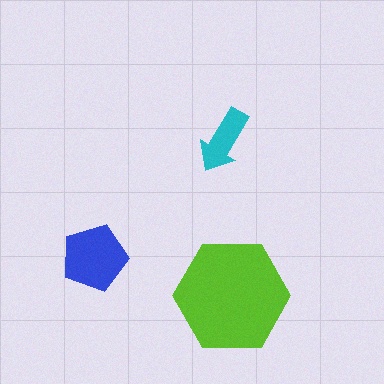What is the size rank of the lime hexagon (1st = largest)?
1st.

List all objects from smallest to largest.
The cyan arrow, the blue pentagon, the lime hexagon.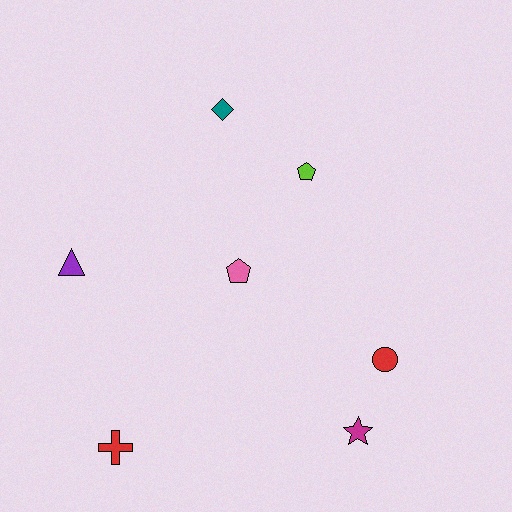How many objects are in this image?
There are 7 objects.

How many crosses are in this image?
There is 1 cross.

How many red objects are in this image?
There are 2 red objects.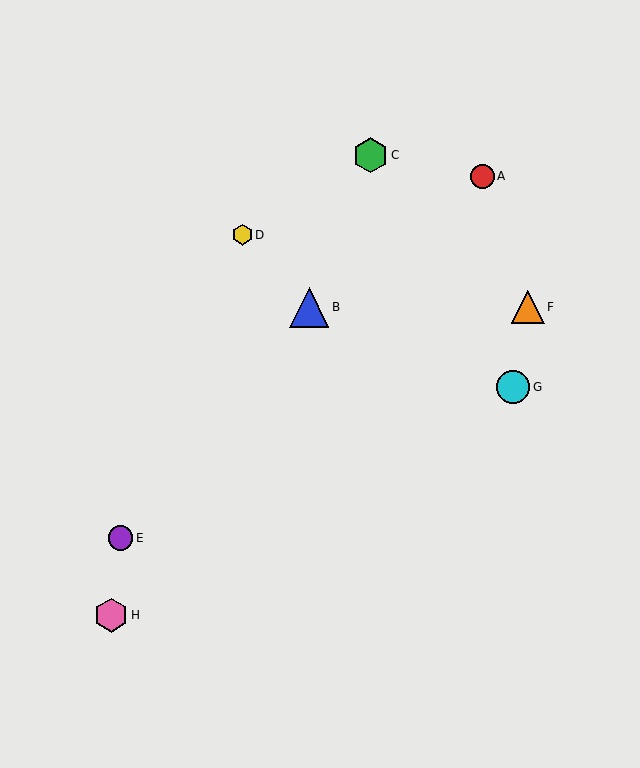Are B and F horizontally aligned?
Yes, both are at y≈307.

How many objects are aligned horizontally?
2 objects (B, F) are aligned horizontally.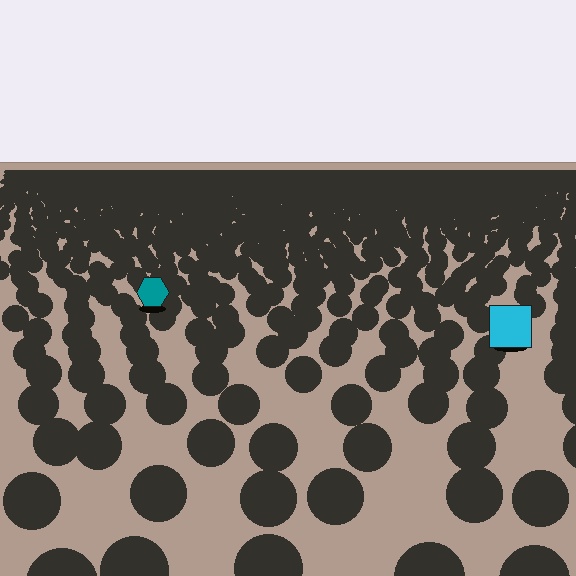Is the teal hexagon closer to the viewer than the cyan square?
No. The cyan square is closer — you can tell from the texture gradient: the ground texture is coarser near it.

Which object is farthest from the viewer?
The teal hexagon is farthest from the viewer. It appears smaller and the ground texture around it is denser.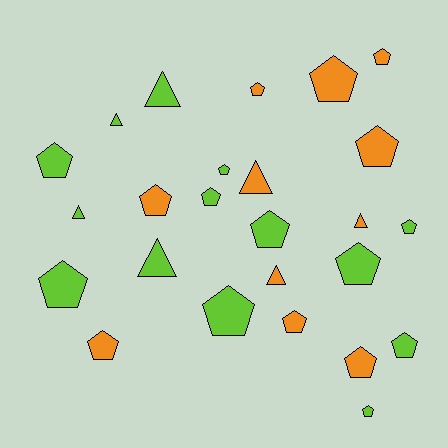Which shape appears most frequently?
Pentagon, with 18 objects.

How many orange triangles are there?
There are 3 orange triangles.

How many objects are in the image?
There are 25 objects.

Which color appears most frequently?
Lime, with 14 objects.